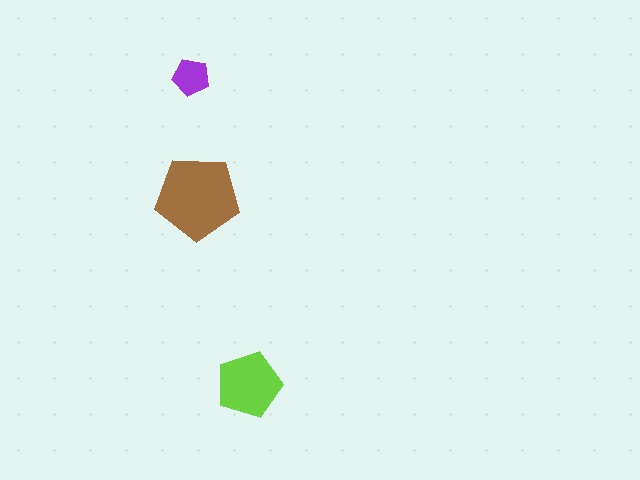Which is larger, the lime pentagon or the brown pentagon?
The brown one.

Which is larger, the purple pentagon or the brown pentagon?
The brown one.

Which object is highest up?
The purple pentagon is topmost.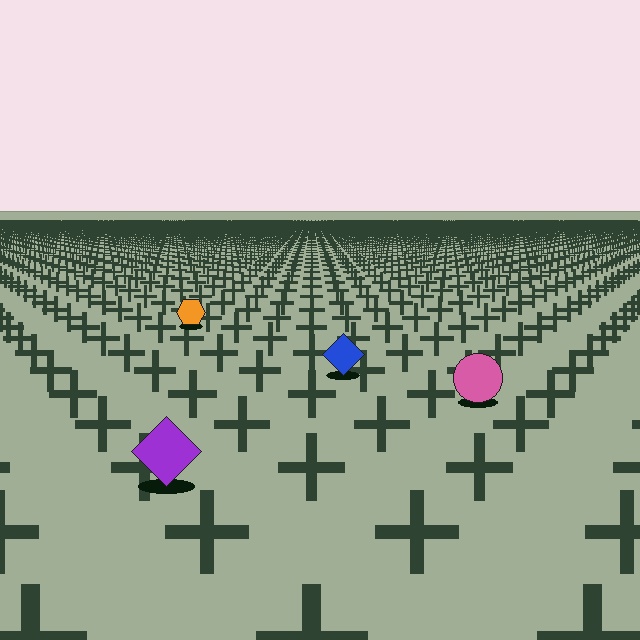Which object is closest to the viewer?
The purple diamond is closest. The texture marks near it are larger and more spread out.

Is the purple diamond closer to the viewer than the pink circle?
Yes. The purple diamond is closer — you can tell from the texture gradient: the ground texture is coarser near it.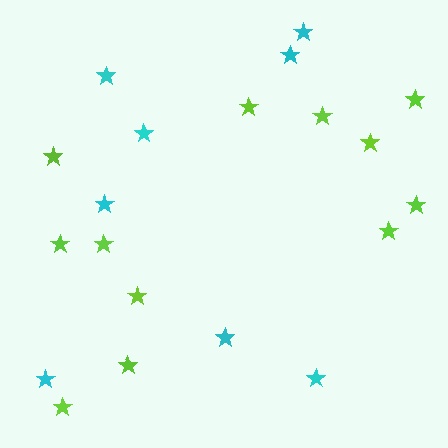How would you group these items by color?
There are 2 groups: one group of lime stars (12) and one group of cyan stars (8).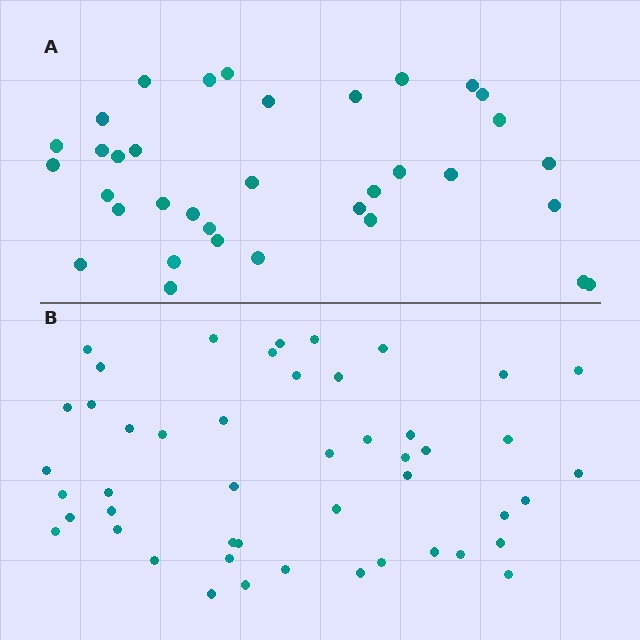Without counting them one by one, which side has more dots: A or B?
Region B (the bottom region) has more dots.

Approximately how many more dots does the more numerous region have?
Region B has approximately 15 more dots than region A.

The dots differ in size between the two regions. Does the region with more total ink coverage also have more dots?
No. Region A has more total ink coverage because its dots are larger, but region B actually contains more individual dots. Total area can be misleading — the number of items is what matters here.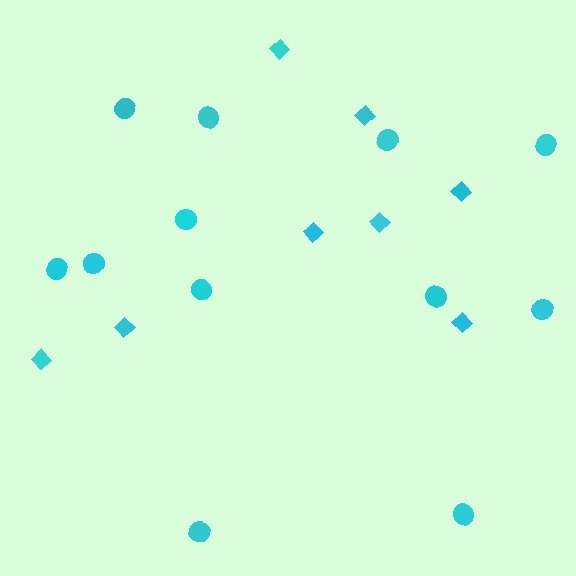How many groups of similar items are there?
There are 2 groups: one group of circles (12) and one group of diamonds (8).